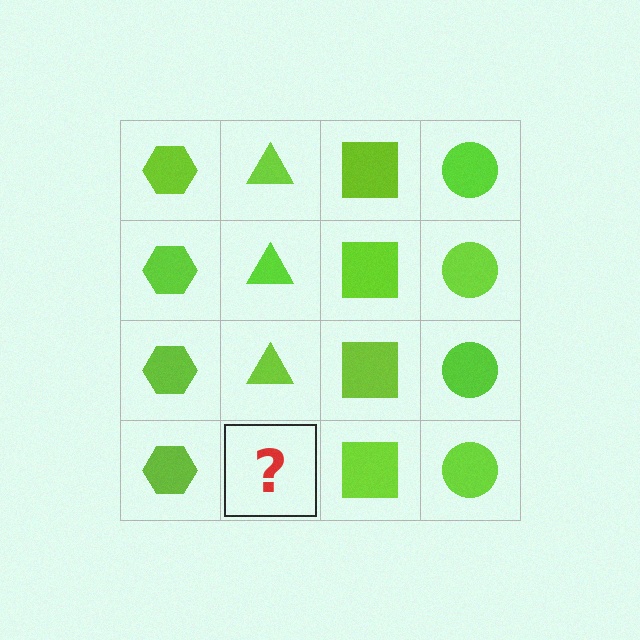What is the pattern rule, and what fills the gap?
The rule is that each column has a consistent shape. The gap should be filled with a lime triangle.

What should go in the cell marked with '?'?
The missing cell should contain a lime triangle.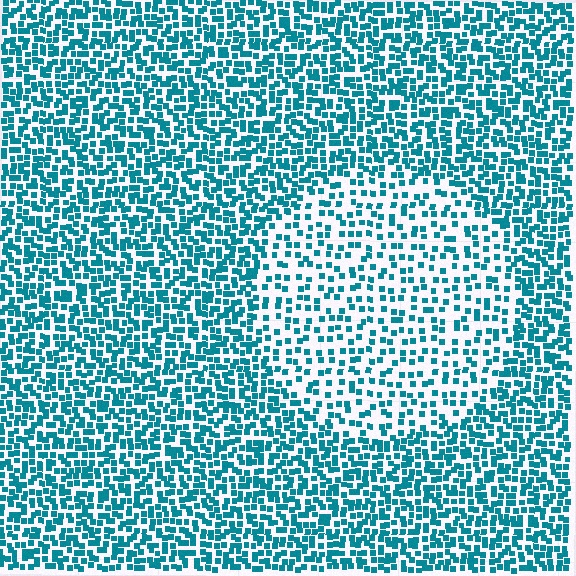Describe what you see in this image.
The image contains small teal elements arranged at two different densities. A circle-shaped region is visible where the elements are less densely packed than the surrounding area.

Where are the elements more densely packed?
The elements are more densely packed outside the circle boundary.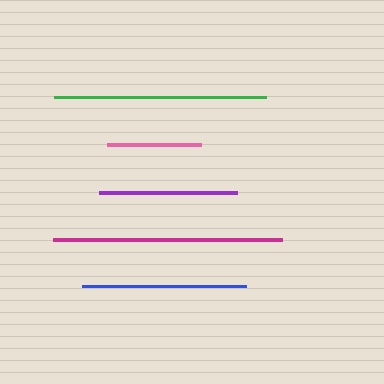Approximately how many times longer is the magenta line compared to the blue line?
The magenta line is approximately 1.4 times the length of the blue line.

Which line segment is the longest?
The magenta line is the longest at approximately 229 pixels.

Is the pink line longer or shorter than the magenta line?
The magenta line is longer than the pink line.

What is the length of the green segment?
The green segment is approximately 212 pixels long.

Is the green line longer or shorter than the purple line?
The green line is longer than the purple line.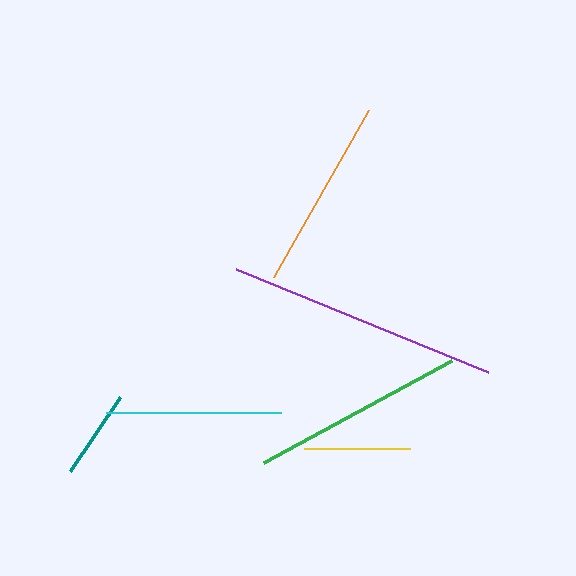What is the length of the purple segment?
The purple segment is approximately 272 pixels long.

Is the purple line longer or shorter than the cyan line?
The purple line is longer than the cyan line.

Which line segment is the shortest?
The teal line is the shortest at approximately 89 pixels.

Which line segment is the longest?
The purple line is the longest at approximately 272 pixels.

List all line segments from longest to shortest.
From longest to shortest: purple, green, orange, cyan, yellow, teal.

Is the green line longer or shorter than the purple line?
The purple line is longer than the green line.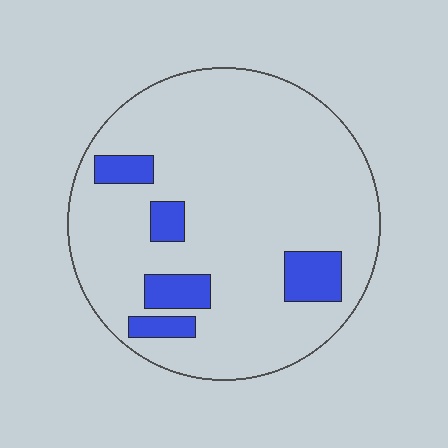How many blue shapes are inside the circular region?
5.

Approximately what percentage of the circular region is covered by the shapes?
Approximately 15%.